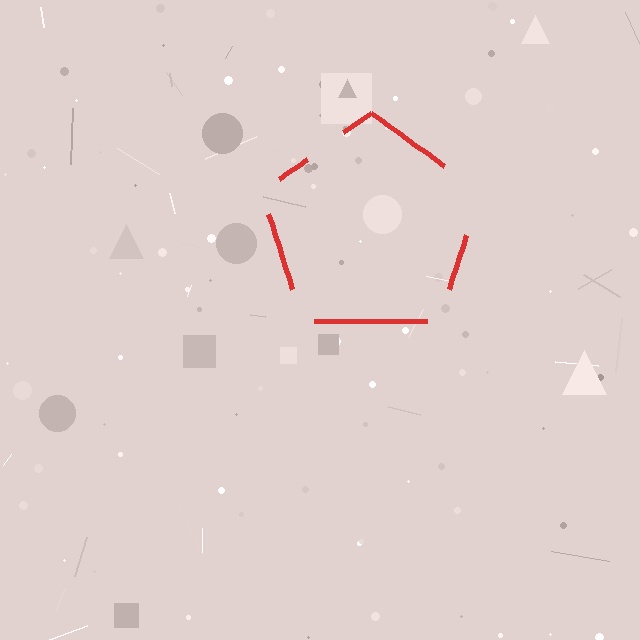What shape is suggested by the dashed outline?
The dashed outline suggests a pentagon.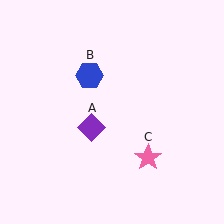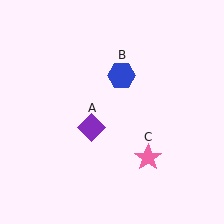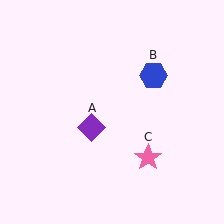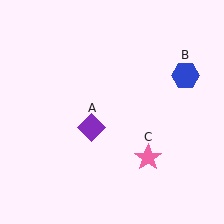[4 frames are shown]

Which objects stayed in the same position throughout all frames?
Purple diamond (object A) and pink star (object C) remained stationary.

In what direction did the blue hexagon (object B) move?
The blue hexagon (object B) moved right.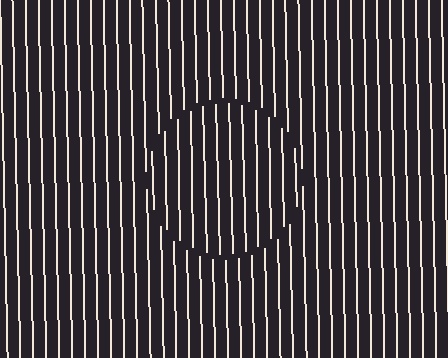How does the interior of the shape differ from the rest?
The interior of the shape contains the same grating, shifted by half a period — the contour is defined by the phase discontinuity where line-ends from the inner and outer gratings abut.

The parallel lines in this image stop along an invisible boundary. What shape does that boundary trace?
An illusory circle. The interior of the shape contains the same grating, shifted by half a period — the contour is defined by the phase discontinuity where line-ends from the inner and outer gratings abut.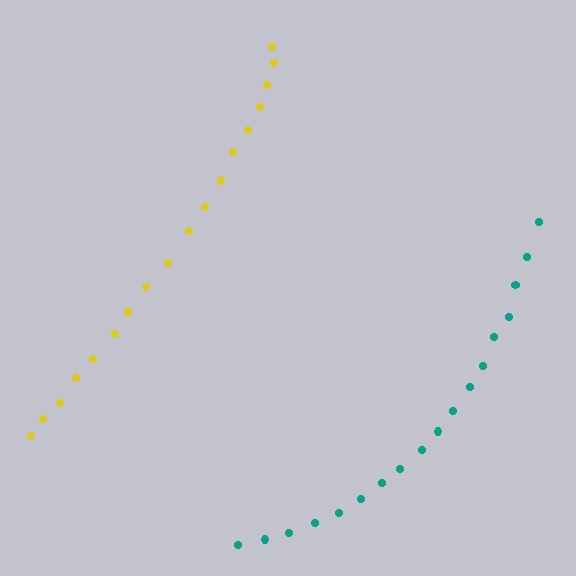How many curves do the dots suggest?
There are 2 distinct paths.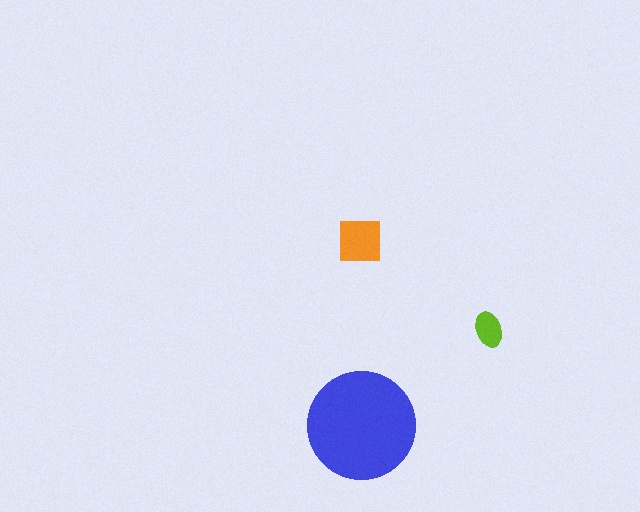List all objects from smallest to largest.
The lime ellipse, the orange square, the blue circle.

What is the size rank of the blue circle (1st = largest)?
1st.